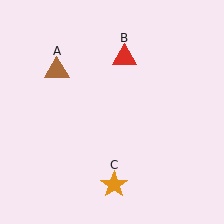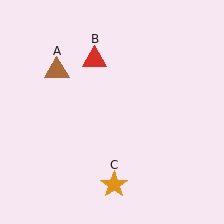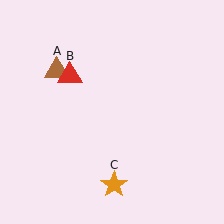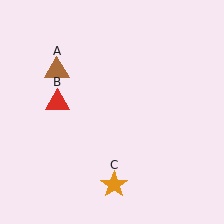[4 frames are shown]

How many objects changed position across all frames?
1 object changed position: red triangle (object B).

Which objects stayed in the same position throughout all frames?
Brown triangle (object A) and orange star (object C) remained stationary.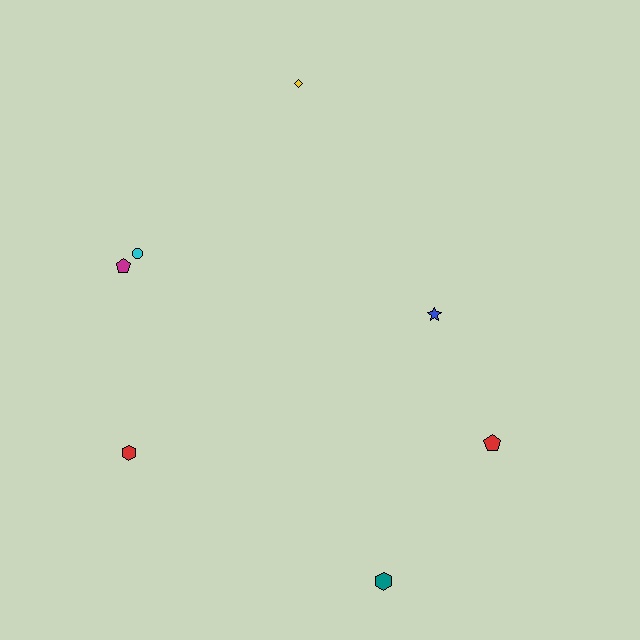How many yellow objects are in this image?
There is 1 yellow object.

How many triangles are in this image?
There are no triangles.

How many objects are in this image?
There are 7 objects.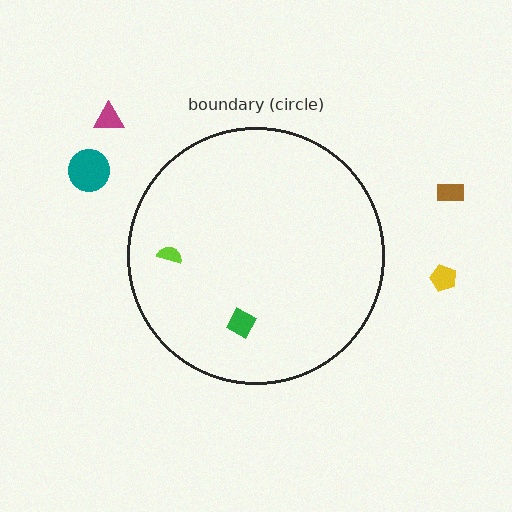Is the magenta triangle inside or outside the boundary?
Outside.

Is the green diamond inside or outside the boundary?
Inside.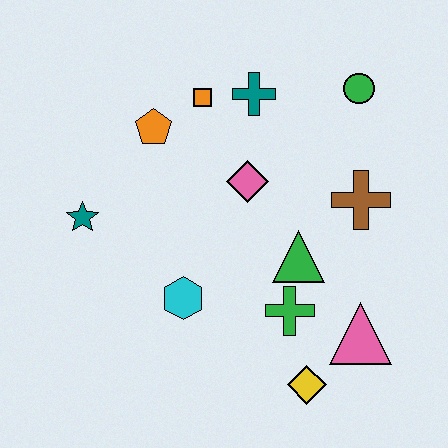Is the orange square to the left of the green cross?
Yes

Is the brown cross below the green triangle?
No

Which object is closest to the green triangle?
The green cross is closest to the green triangle.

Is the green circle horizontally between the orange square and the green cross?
No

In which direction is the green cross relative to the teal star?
The green cross is to the right of the teal star.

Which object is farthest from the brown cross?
The teal star is farthest from the brown cross.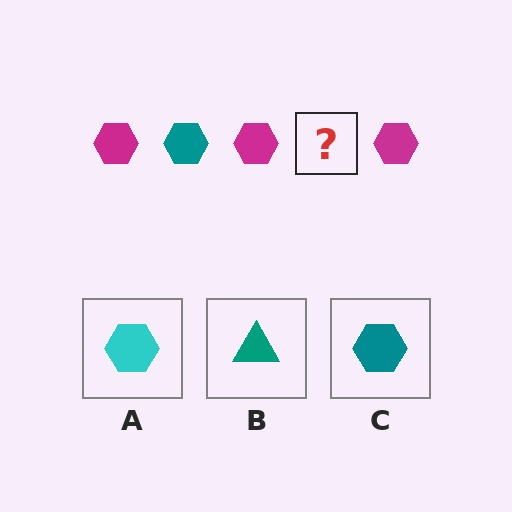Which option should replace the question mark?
Option C.